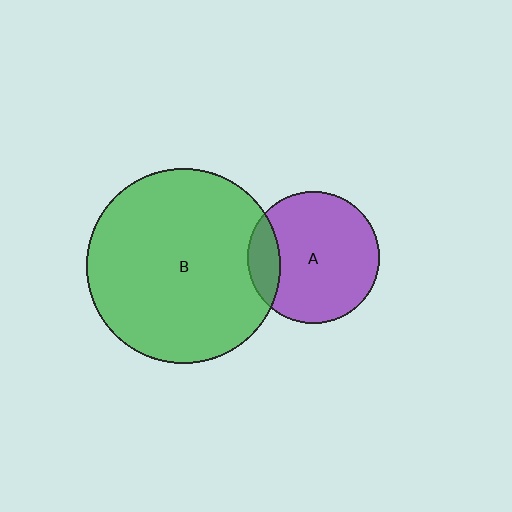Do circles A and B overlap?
Yes.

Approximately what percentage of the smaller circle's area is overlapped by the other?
Approximately 15%.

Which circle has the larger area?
Circle B (green).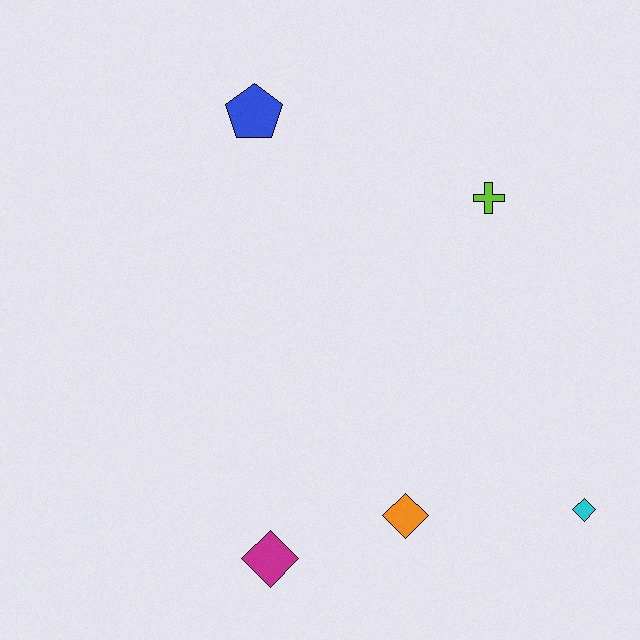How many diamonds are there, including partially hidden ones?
There are 3 diamonds.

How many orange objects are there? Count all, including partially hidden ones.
There is 1 orange object.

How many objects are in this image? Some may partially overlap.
There are 5 objects.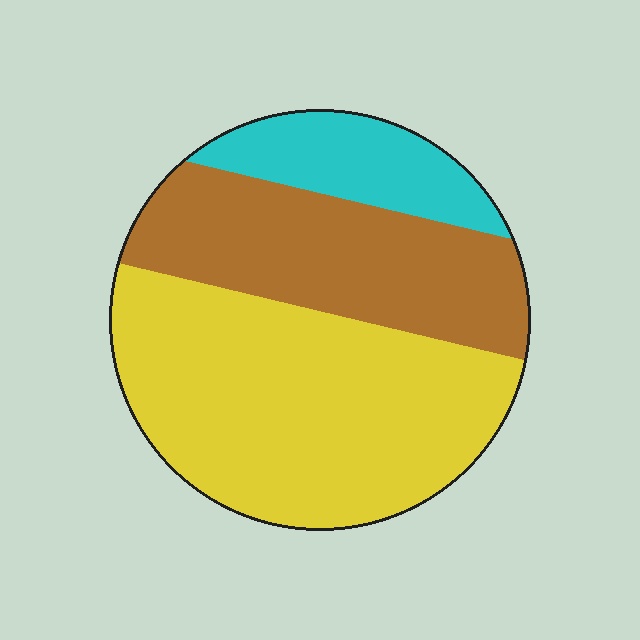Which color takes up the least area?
Cyan, at roughly 15%.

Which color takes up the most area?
Yellow, at roughly 55%.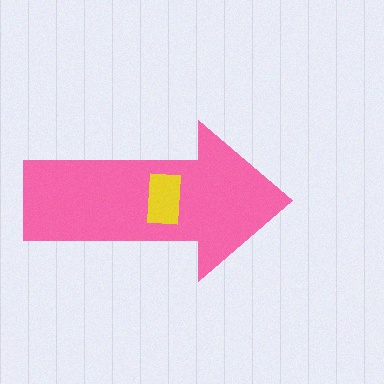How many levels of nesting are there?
2.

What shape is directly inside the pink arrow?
The yellow rectangle.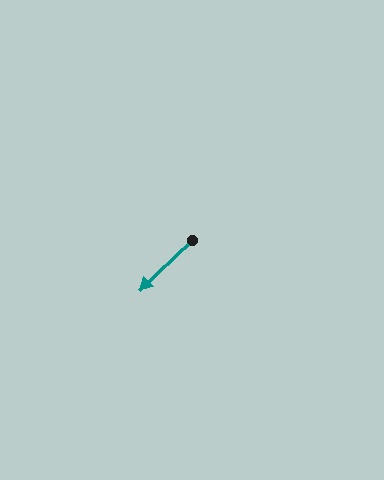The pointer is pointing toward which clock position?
Roughly 8 o'clock.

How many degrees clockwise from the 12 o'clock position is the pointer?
Approximately 226 degrees.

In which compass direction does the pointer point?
Southwest.